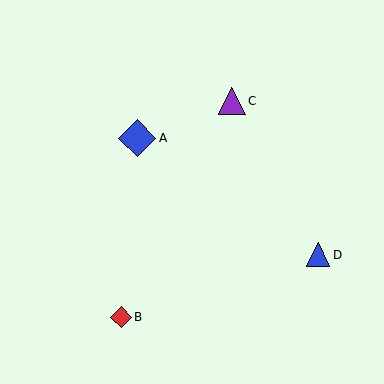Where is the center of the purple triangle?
The center of the purple triangle is at (232, 101).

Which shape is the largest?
The blue diamond (labeled A) is the largest.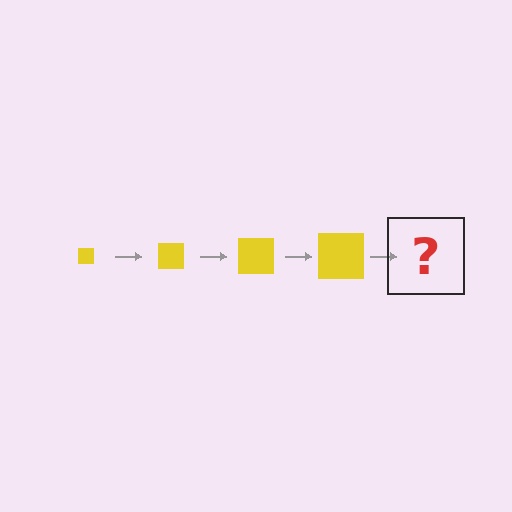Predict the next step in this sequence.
The next step is a yellow square, larger than the previous one.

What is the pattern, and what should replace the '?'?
The pattern is that the square gets progressively larger each step. The '?' should be a yellow square, larger than the previous one.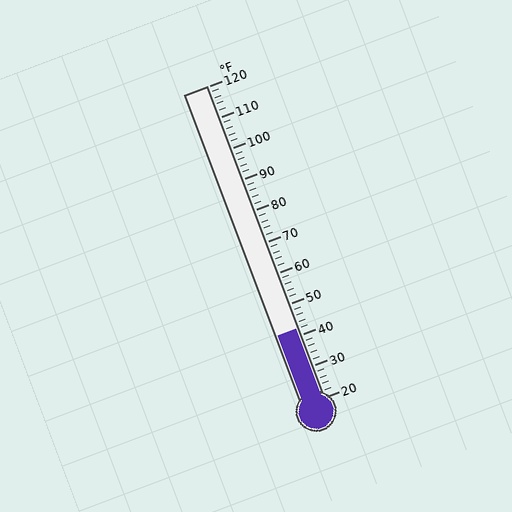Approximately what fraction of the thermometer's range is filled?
The thermometer is filled to approximately 20% of its range.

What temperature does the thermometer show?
The thermometer shows approximately 42°F.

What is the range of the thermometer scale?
The thermometer scale ranges from 20°F to 120°F.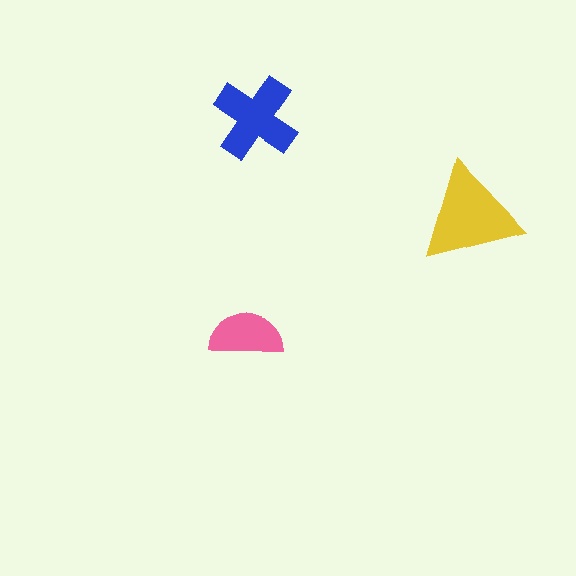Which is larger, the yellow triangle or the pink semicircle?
The yellow triangle.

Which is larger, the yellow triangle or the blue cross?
The yellow triangle.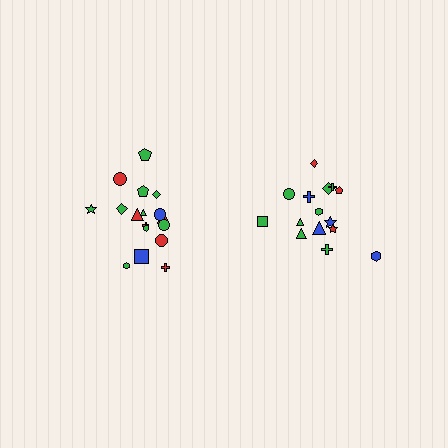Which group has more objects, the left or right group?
The left group.